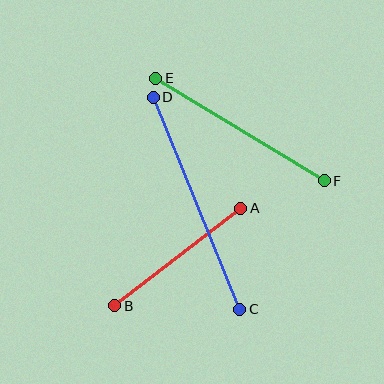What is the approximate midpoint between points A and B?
The midpoint is at approximately (178, 257) pixels.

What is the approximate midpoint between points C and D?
The midpoint is at approximately (197, 203) pixels.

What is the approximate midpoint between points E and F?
The midpoint is at approximately (240, 129) pixels.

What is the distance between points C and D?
The distance is approximately 229 pixels.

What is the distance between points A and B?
The distance is approximately 159 pixels.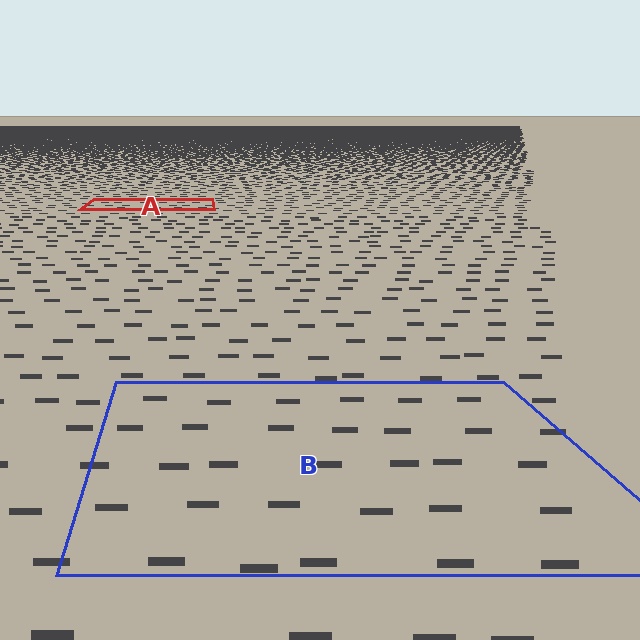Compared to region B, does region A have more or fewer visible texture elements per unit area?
Region A has more texture elements per unit area — they are packed more densely because it is farther away.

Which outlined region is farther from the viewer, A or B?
Region A is farther from the viewer — the texture elements inside it appear smaller and more densely packed.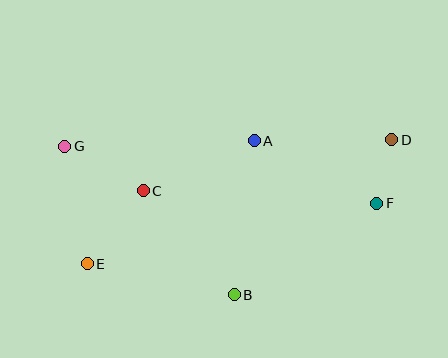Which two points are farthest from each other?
Points D and E are farthest from each other.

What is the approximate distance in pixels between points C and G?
The distance between C and G is approximately 90 pixels.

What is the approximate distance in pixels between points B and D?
The distance between B and D is approximately 221 pixels.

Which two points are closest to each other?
Points D and F are closest to each other.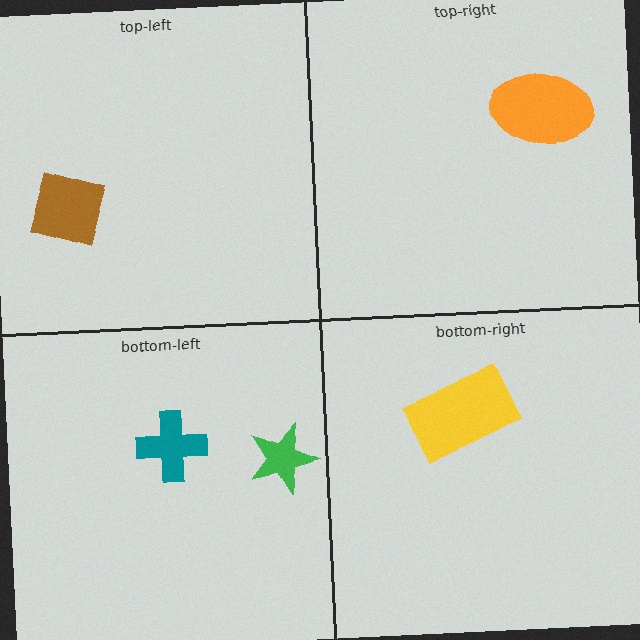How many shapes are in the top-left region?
1.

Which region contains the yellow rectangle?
The bottom-right region.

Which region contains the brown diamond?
The top-left region.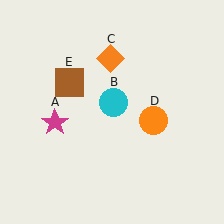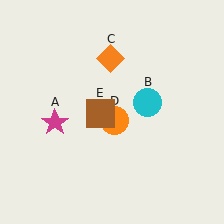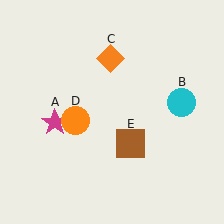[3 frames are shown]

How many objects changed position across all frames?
3 objects changed position: cyan circle (object B), orange circle (object D), brown square (object E).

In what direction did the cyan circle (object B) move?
The cyan circle (object B) moved right.